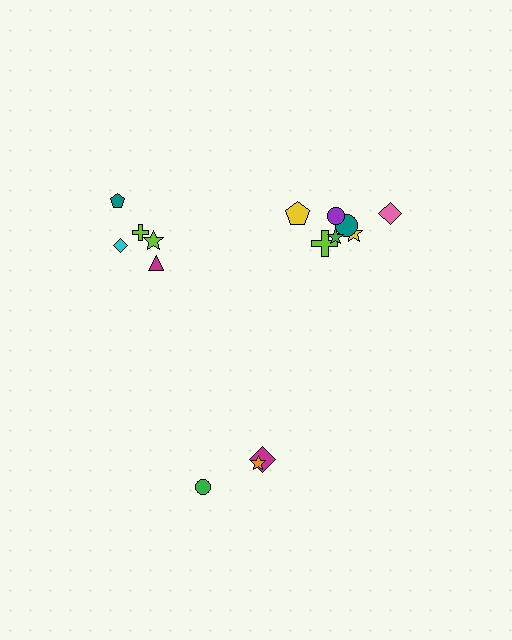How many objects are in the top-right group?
There are 7 objects.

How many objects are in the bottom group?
There are 3 objects.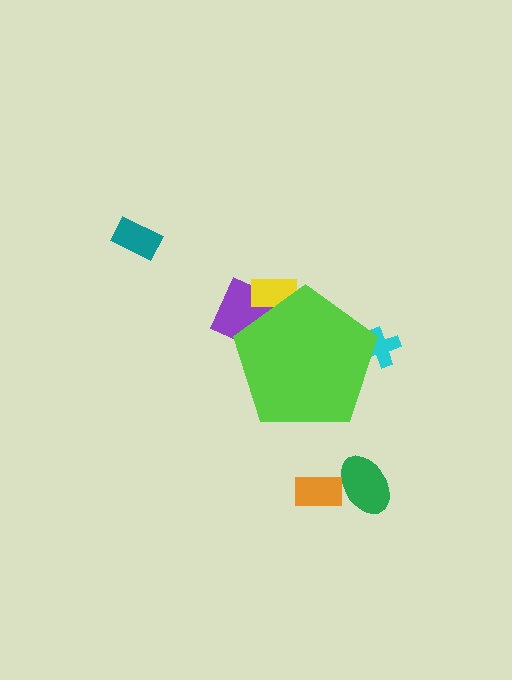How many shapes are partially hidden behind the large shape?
3 shapes are partially hidden.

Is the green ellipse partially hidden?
No, the green ellipse is fully visible.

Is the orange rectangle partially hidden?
No, the orange rectangle is fully visible.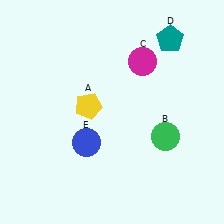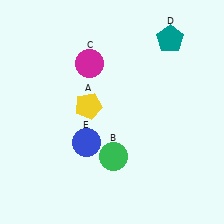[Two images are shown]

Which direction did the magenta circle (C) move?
The magenta circle (C) moved left.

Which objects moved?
The objects that moved are: the green circle (B), the magenta circle (C).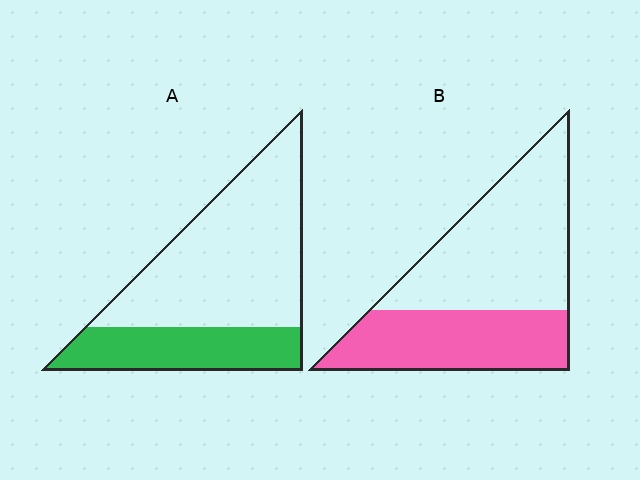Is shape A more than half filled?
No.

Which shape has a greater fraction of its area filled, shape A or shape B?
Shape B.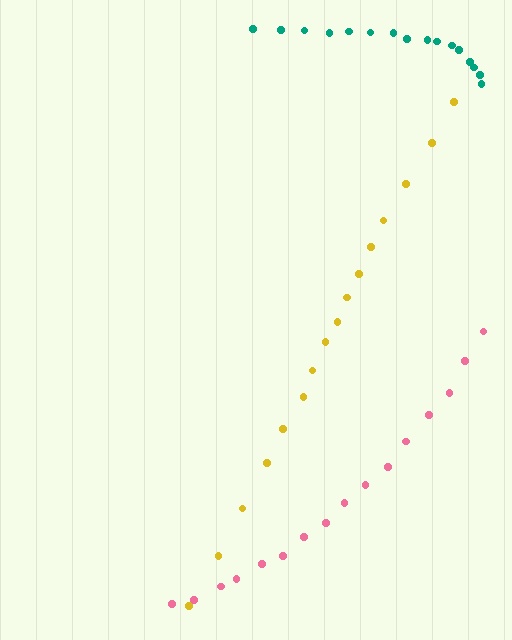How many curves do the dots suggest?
There are 3 distinct paths.